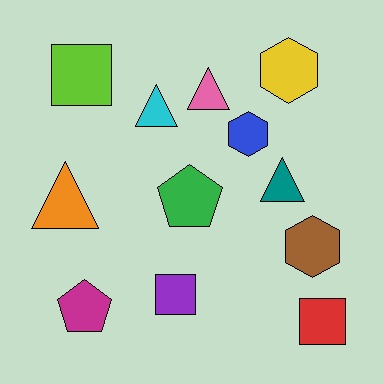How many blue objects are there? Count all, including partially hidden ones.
There is 1 blue object.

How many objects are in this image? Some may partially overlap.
There are 12 objects.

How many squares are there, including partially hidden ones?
There are 3 squares.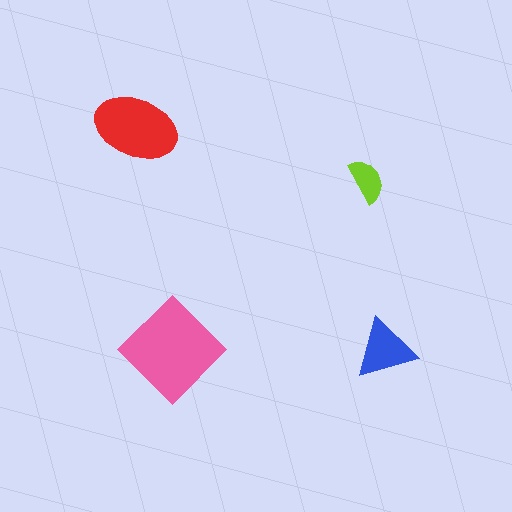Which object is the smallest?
The lime semicircle.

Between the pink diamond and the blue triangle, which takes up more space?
The pink diamond.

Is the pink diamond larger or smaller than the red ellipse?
Larger.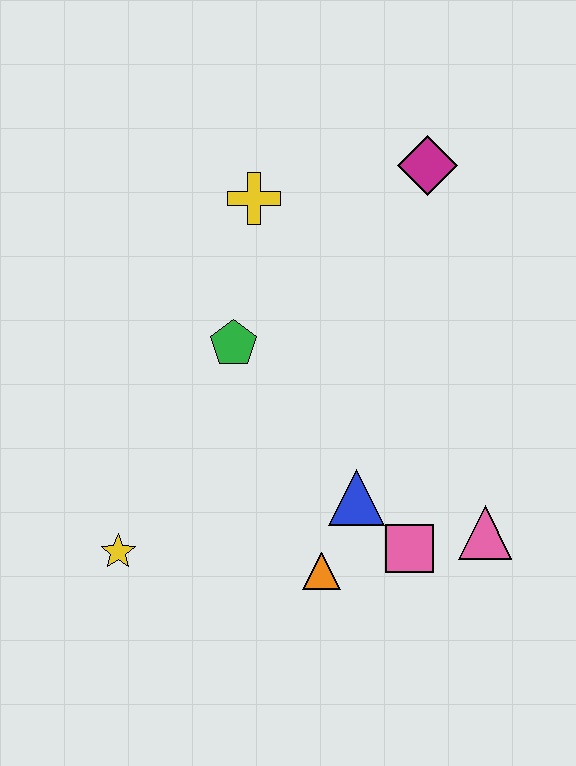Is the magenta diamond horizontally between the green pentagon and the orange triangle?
No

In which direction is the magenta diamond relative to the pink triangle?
The magenta diamond is above the pink triangle.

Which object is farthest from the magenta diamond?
The yellow star is farthest from the magenta diamond.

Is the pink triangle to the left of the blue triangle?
No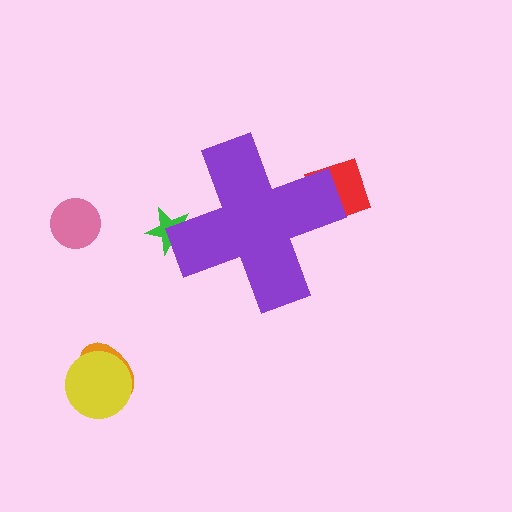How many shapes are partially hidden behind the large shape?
2 shapes are partially hidden.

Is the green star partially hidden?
Yes, the green star is partially hidden behind the purple cross.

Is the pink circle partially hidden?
No, the pink circle is fully visible.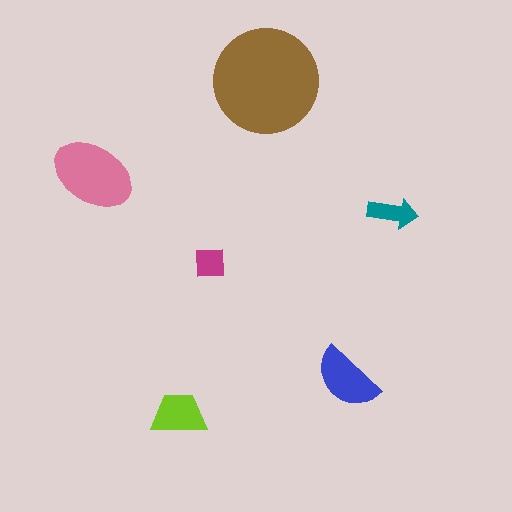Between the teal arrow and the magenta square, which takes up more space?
The teal arrow.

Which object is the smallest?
The magenta square.